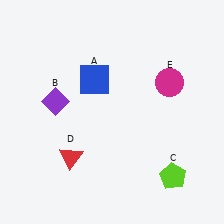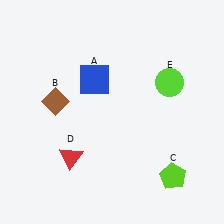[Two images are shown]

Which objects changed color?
B changed from purple to brown. E changed from magenta to lime.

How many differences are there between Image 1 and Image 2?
There are 2 differences between the two images.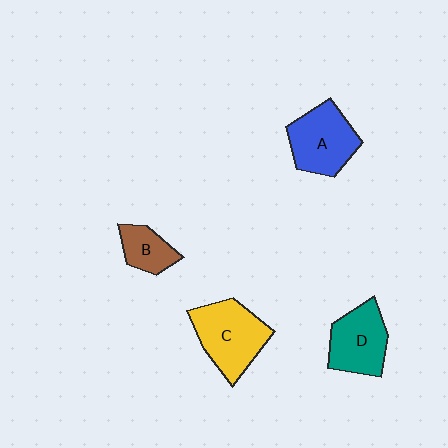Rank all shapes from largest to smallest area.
From largest to smallest: C (yellow), A (blue), D (teal), B (brown).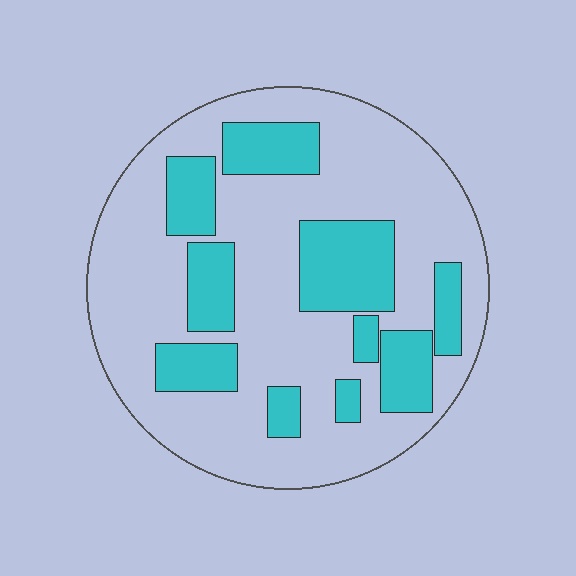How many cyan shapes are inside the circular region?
10.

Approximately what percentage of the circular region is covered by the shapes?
Approximately 30%.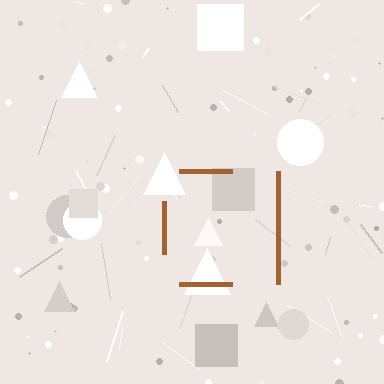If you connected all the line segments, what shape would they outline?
They would outline a square.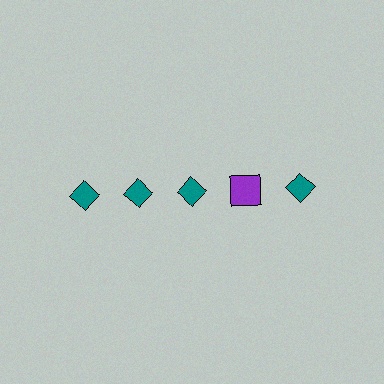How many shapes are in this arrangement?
There are 5 shapes arranged in a grid pattern.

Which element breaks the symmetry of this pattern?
The purple square in the top row, second from right column breaks the symmetry. All other shapes are teal diamonds.